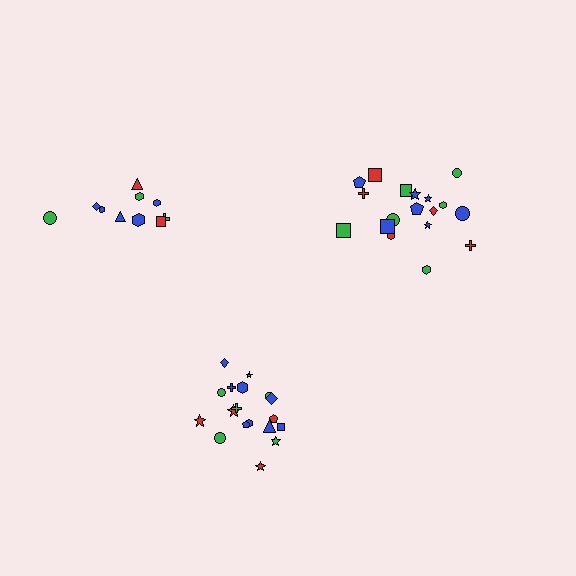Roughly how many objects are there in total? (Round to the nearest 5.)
Roughly 45 objects in total.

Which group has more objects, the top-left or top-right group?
The top-right group.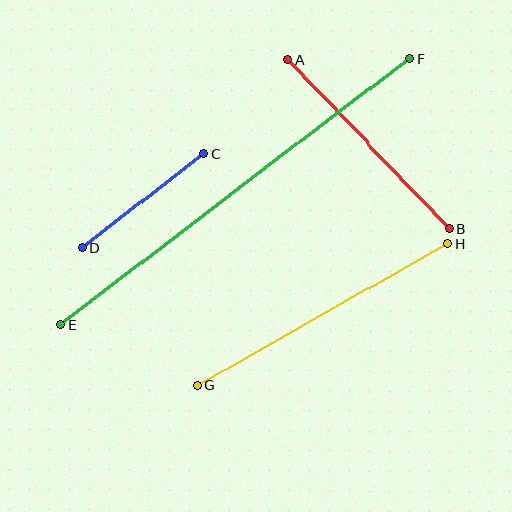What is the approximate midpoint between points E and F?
The midpoint is at approximately (235, 192) pixels.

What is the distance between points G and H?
The distance is approximately 287 pixels.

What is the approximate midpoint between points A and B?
The midpoint is at approximately (368, 144) pixels.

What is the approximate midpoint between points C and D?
The midpoint is at approximately (143, 201) pixels.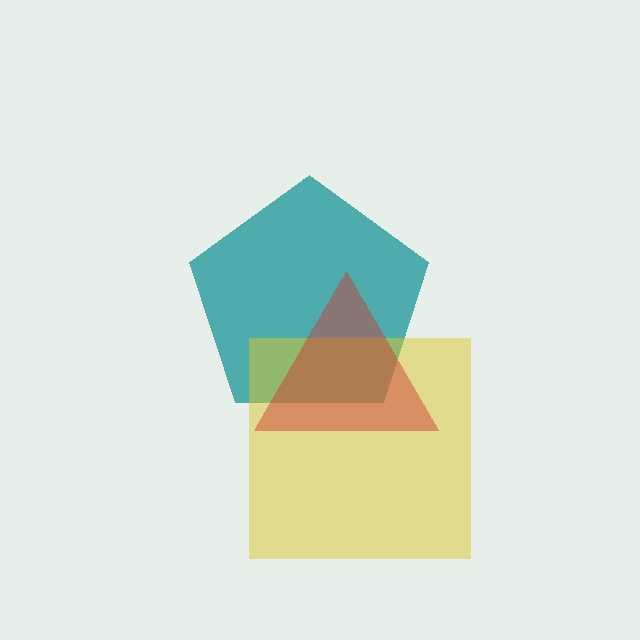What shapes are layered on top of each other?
The layered shapes are: a teal pentagon, a yellow square, a red triangle.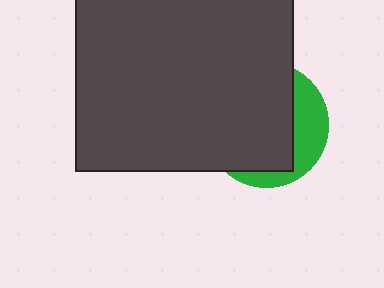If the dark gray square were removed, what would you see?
You would see the complete green circle.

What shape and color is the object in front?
The object in front is a dark gray square.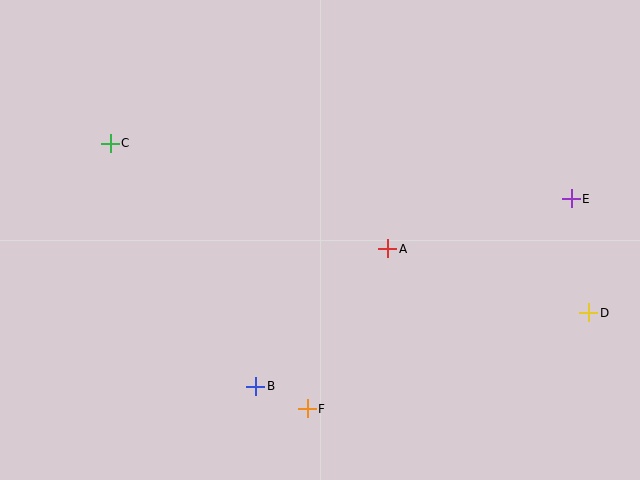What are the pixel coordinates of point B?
Point B is at (256, 386).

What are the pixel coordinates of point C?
Point C is at (110, 143).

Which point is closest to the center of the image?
Point A at (388, 249) is closest to the center.